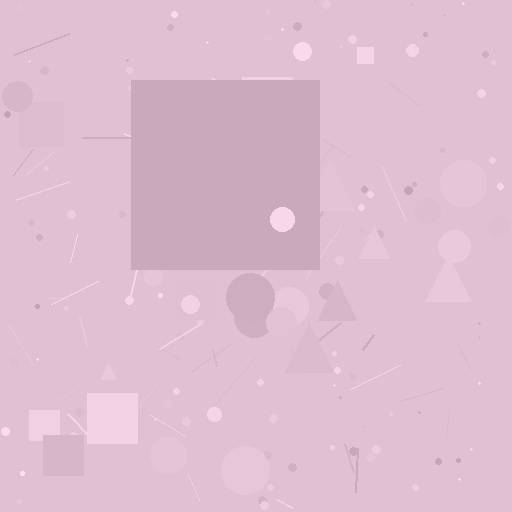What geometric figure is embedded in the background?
A square is embedded in the background.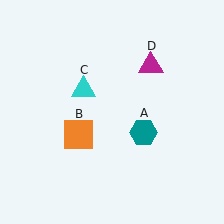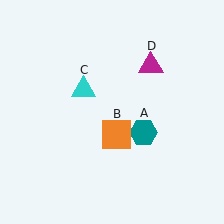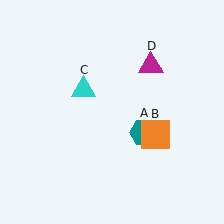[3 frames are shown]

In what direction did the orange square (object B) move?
The orange square (object B) moved right.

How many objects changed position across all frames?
1 object changed position: orange square (object B).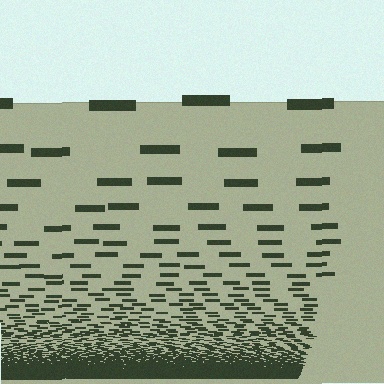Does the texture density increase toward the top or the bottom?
Density increases toward the bottom.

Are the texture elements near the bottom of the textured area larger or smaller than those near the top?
Smaller. The gradient is inverted — elements near the bottom are smaller and denser.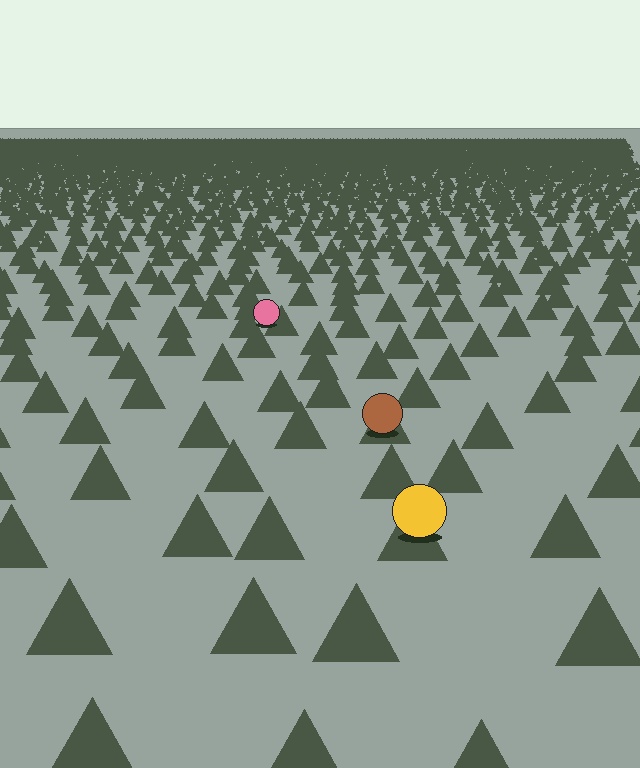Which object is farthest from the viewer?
The pink circle is farthest from the viewer. It appears smaller and the ground texture around it is denser.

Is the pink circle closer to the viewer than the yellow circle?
No. The yellow circle is closer — you can tell from the texture gradient: the ground texture is coarser near it.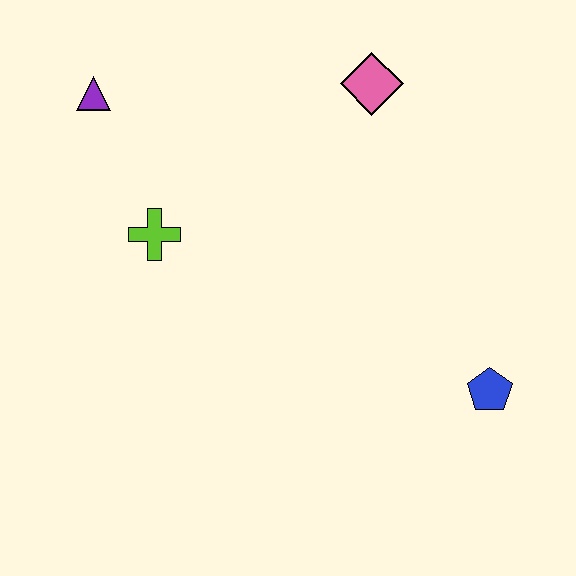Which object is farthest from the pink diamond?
The blue pentagon is farthest from the pink diamond.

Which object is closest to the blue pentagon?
The pink diamond is closest to the blue pentagon.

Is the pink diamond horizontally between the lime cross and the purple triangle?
No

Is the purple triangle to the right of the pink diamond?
No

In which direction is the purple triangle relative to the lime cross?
The purple triangle is above the lime cross.